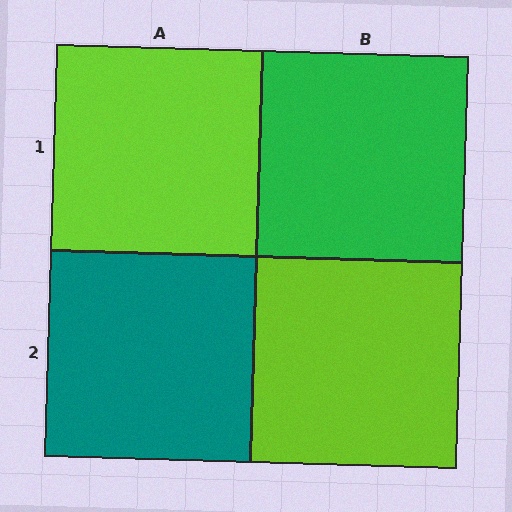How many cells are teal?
1 cell is teal.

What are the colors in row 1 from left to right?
Lime, green.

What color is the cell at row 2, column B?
Lime.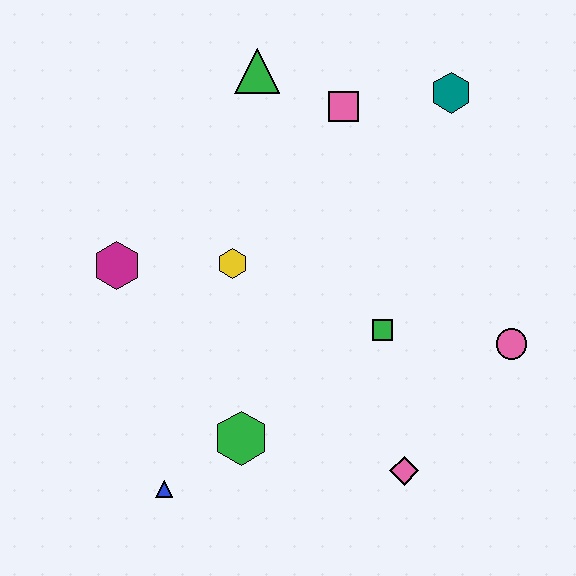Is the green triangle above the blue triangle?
Yes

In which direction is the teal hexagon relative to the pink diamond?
The teal hexagon is above the pink diamond.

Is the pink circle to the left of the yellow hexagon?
No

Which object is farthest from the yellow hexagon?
The pink circle is farthest from the yellow hexagon.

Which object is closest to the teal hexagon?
The pink square is closest to the teal hexagon.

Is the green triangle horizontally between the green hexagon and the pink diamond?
Yes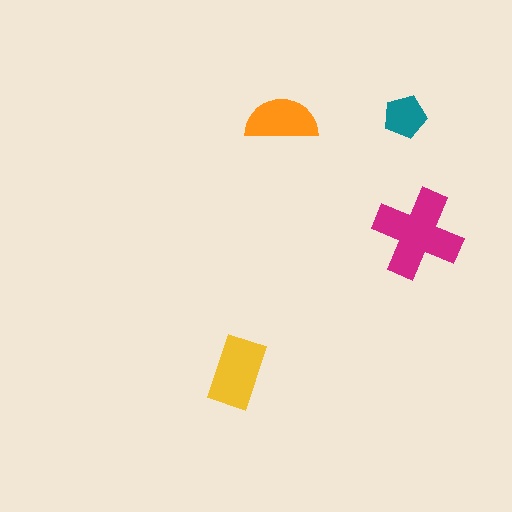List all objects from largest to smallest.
The magenta cross, the yellow rectangle, the orange semicircle, the teal pentagon.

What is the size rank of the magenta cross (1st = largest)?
1st.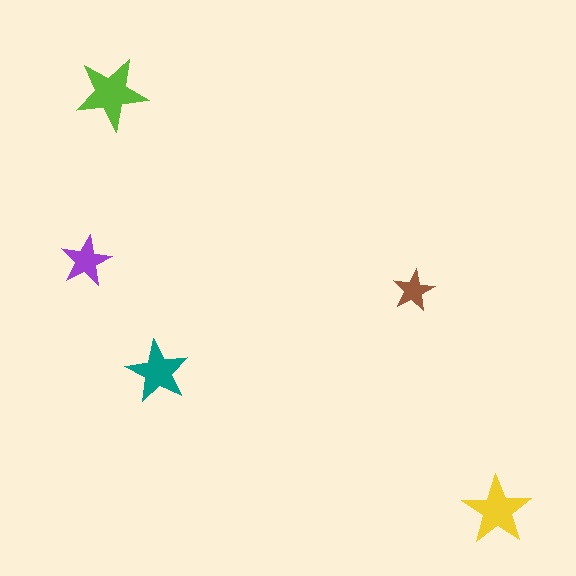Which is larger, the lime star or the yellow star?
The lime one.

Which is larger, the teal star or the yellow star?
The yellow one.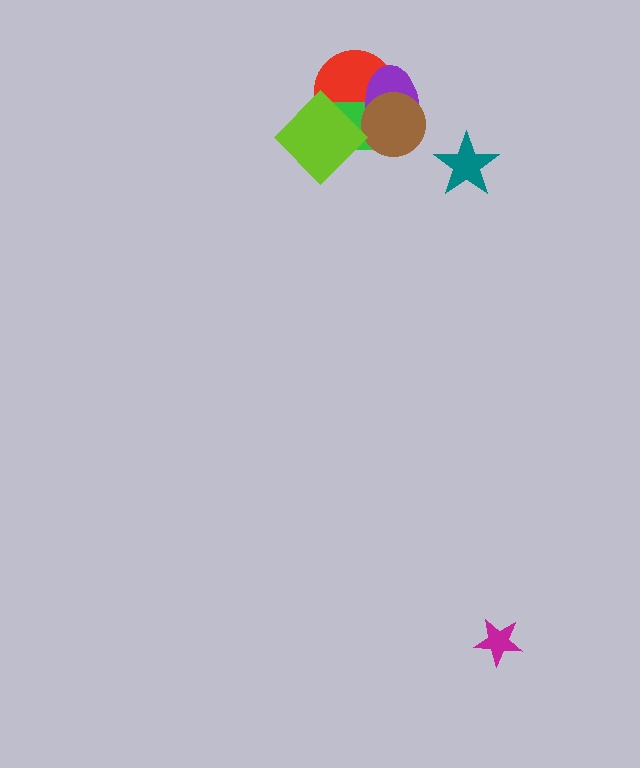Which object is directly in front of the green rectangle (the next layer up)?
The purple ellipse is directly in front of the green rectangle.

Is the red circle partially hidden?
Yes, it is partially covered by another shape.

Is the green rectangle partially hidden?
Yes, it is partially covered by another shape.